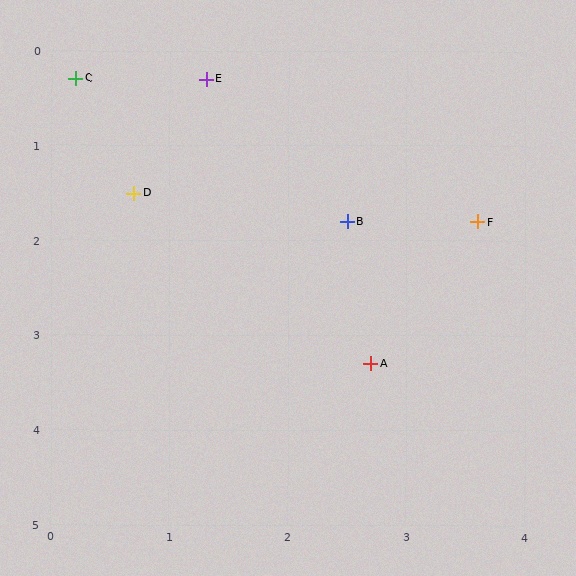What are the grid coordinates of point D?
Point D is at approximately (0.7, 1.5).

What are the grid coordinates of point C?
Point C is at approximately (0.2, 0.3).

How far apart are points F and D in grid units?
Points F and D are about 2.9 grid units apart.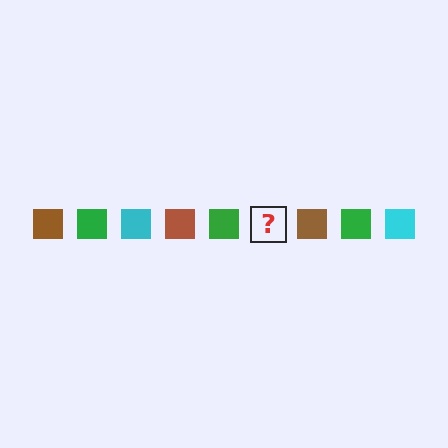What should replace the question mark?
The question mark should be replaced with a cyan square.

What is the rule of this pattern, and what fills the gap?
The rule is that the pattern cycles through brown, green, cyan squares. The gap should be filled with a cyan square.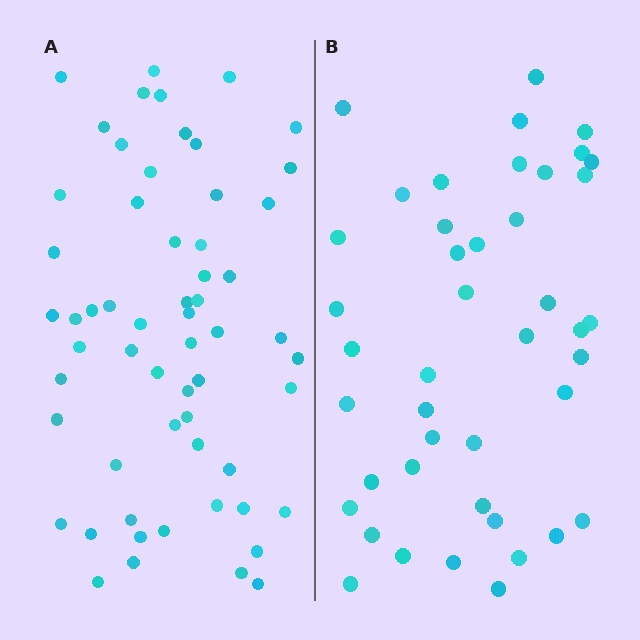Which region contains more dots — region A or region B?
Region A (the left region) has more dots.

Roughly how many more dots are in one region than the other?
Region A has approximately 15 more dots than region B.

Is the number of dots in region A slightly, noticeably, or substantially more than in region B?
Region A has noticeably more, but not dramatically so. The ratio is roughly 1.4 to 1.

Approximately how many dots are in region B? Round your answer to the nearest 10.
About 40 dots. (The exact count is 43, which rounds to 40.)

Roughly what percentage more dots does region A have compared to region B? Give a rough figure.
About 35% more.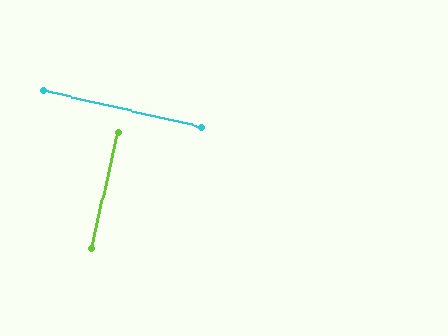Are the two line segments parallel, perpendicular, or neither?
Perpendicular — they meet at approximately 90°.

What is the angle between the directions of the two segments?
Approximately 90 degrees.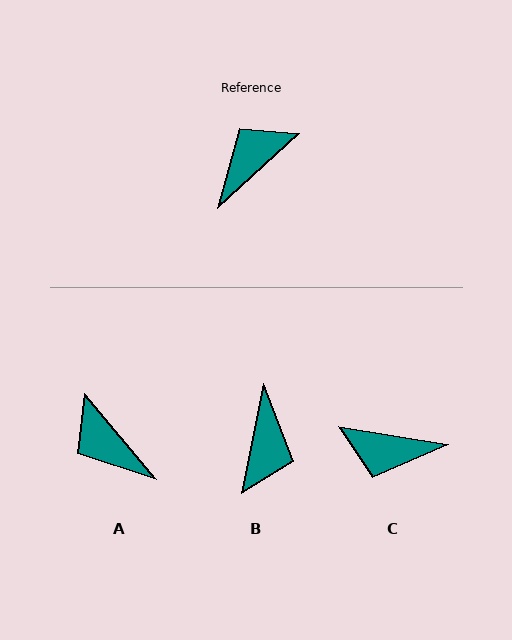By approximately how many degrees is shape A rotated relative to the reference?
Approximately 88 degrees counter-clockwise.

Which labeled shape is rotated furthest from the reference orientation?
B, about 144 degrees away.